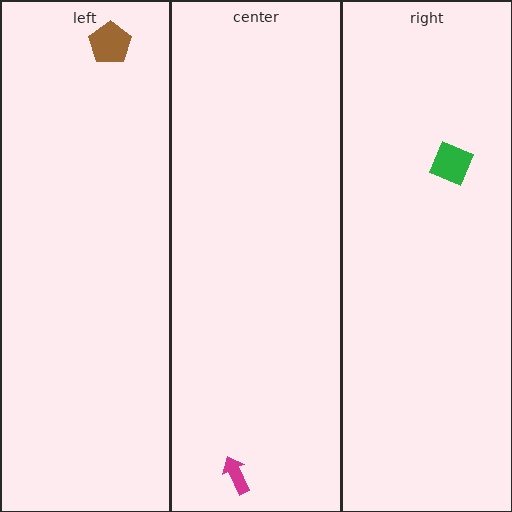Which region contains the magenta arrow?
The center region.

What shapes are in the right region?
The green diamond.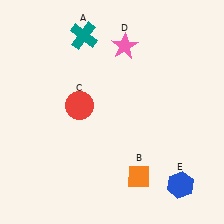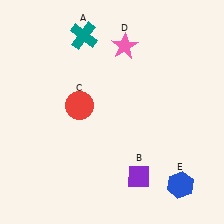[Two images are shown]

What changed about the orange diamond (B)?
In Image 1, B is orange. In Image 2, it changed to purple.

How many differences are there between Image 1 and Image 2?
There is 1 difference between the two images.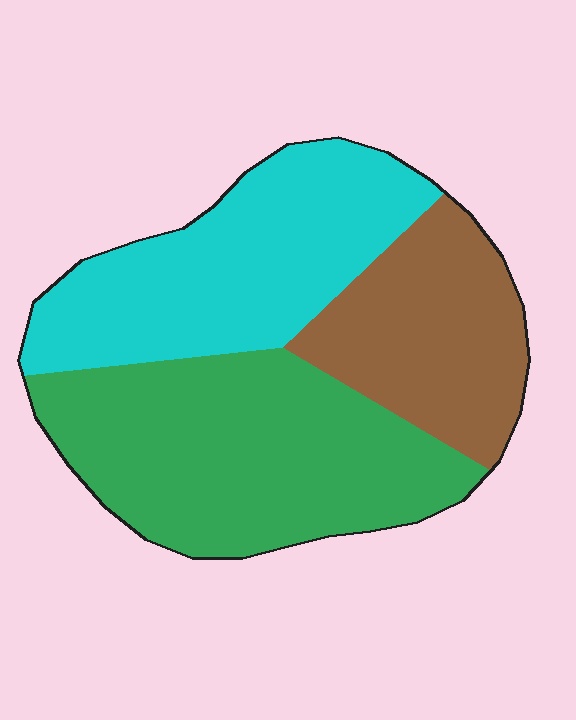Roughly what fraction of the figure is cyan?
Cyan takes up about one third (1/3) of the figure.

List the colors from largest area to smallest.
From largest to smallest: green, cyan, brown.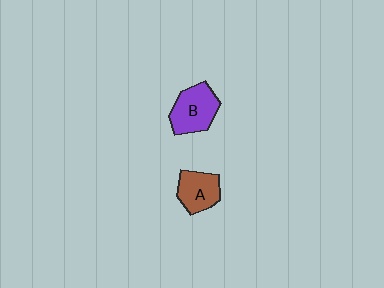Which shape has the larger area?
Shape B (purple).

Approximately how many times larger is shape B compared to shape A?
Approximately 1.2 times.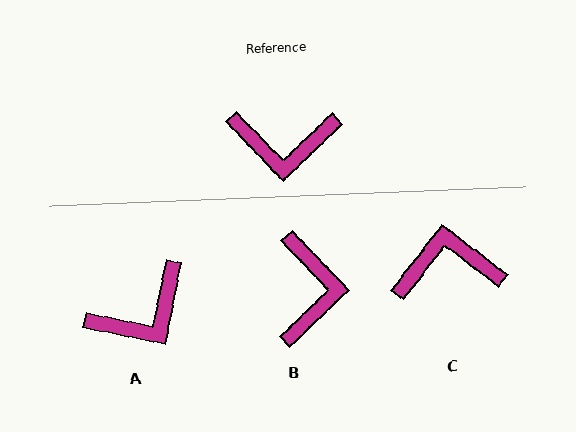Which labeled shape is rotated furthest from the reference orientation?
C, about 172 degrees away.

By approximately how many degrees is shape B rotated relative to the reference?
Approximately 90 degrees counter-clockwise.